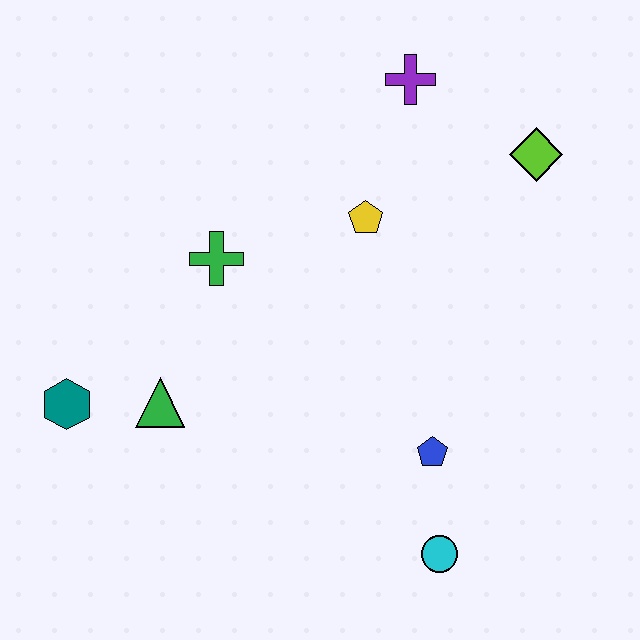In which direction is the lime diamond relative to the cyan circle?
The lime diamond is above the cyan circle.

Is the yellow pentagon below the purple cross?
Yes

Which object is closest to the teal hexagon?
The green triangle is closest to the teal hexagon.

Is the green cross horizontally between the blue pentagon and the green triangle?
Yes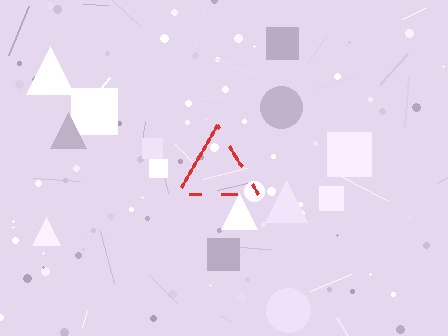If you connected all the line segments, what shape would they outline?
They would outline a triangle.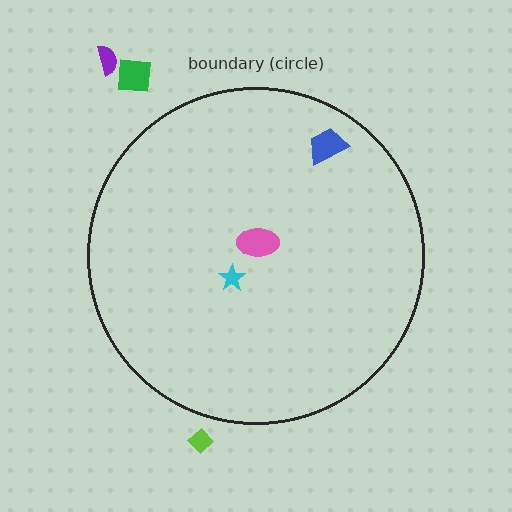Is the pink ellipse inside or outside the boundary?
Inside.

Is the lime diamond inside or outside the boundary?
Outside.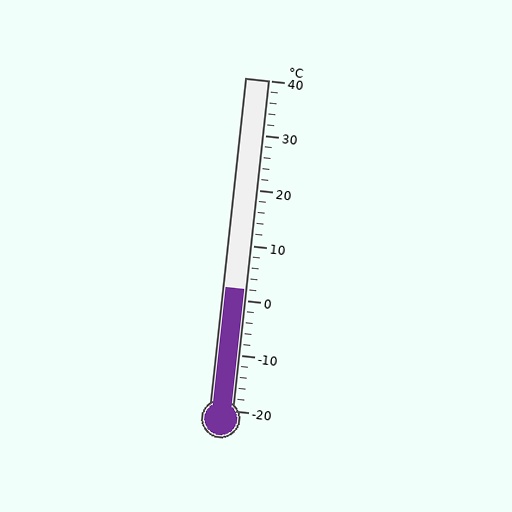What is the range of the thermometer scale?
The thermometer scale ranges from -20°C to 40°C.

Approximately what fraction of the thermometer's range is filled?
The thermometer is filled to approximately 35% of its range.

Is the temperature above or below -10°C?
The temperature is above -10°C.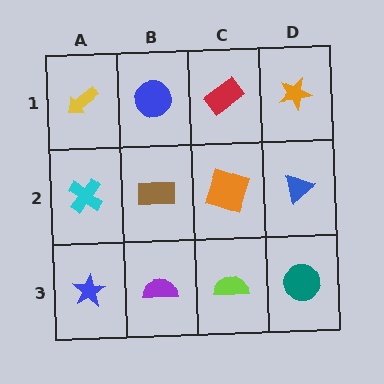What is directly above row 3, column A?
A cyan cross.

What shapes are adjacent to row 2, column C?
A red rectangle (row 1, column C), a lime semicircle (row 3, column C), a brown rectangle (row 2, column B), a blue triangle (row 2, column D).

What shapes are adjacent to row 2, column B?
A blue circle (row 1, column B), a purple semicircle (row 3, column B), a cyan cross (row 2, column A), an orange square (row 2, column C).